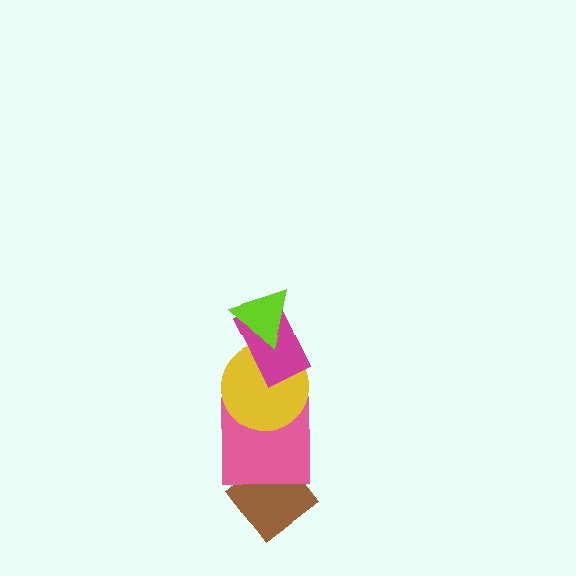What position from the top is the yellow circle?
The yellow circle is 3rd from the top.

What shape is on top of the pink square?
The yellow circle is on top of the pink square.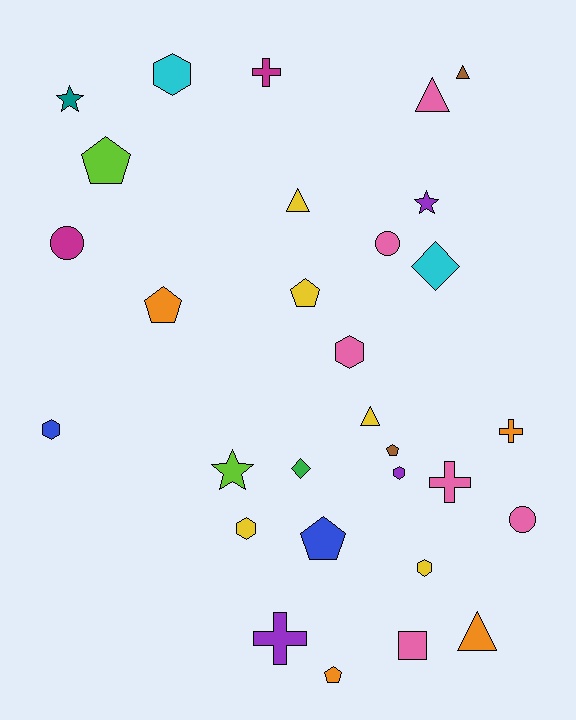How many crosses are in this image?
There are 4 crosses.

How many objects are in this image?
There are 30 objects.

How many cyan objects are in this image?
There are 2 cyan objects.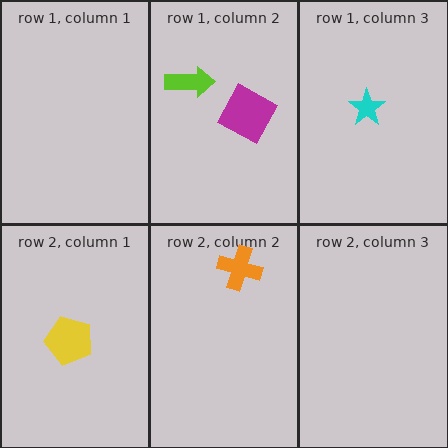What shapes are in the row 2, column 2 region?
The orange cross.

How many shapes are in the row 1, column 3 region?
1.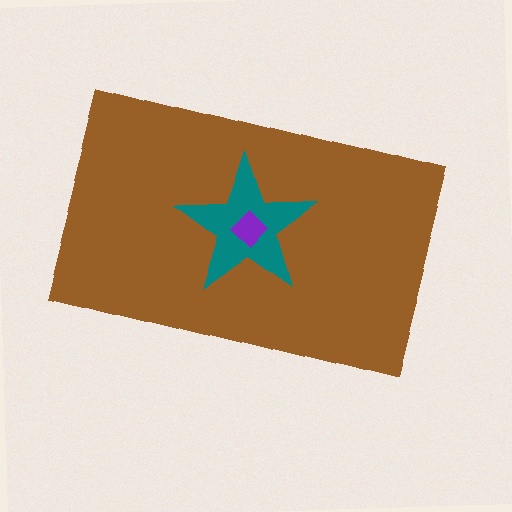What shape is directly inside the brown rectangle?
The teal star.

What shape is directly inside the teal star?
The purple diamond.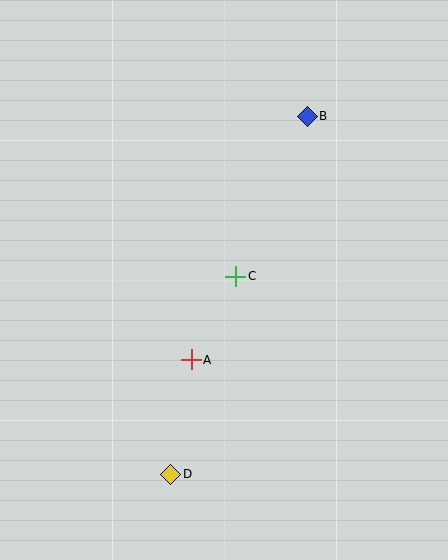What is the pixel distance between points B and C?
The distance between B and C is 175 pixels.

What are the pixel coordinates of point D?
Point D is at (171, 475).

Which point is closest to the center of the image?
Point C at (236, 276) is closest to the center.